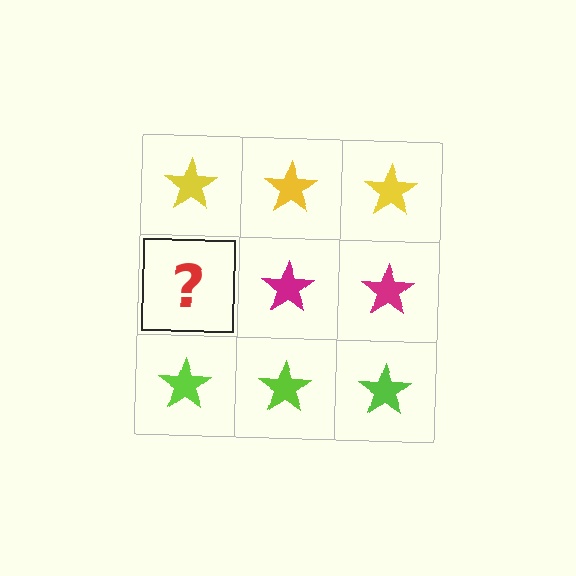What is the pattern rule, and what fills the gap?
The rule is that each row has a consistent color. The gap should be filled with a magenta star.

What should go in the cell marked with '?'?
The missing cell should contain a magenta star.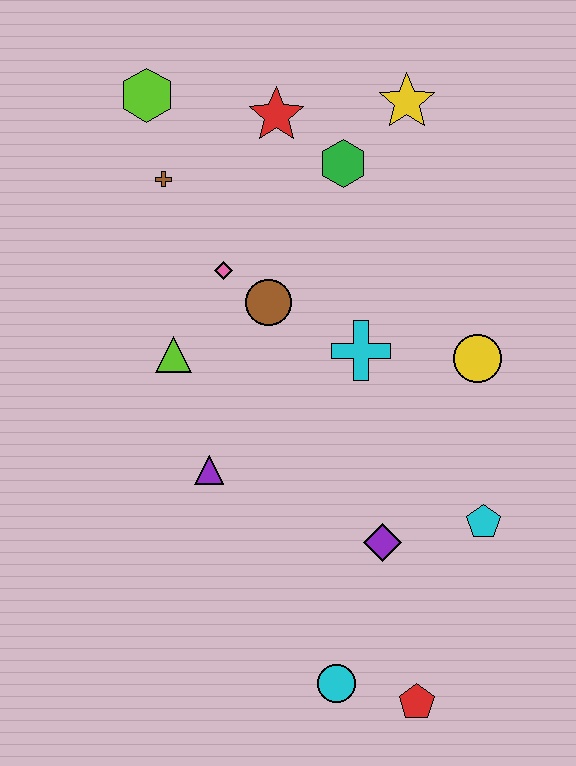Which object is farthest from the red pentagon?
The lime hexagon is farthest from the red pentagon.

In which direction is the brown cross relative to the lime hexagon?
The brown cross is below the lime hexagon.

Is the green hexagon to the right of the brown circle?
Yes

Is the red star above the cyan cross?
Yes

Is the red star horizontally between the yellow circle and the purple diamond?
No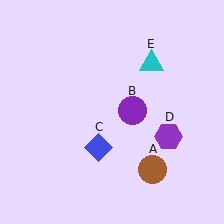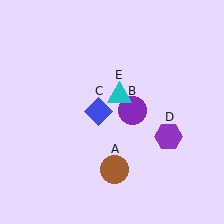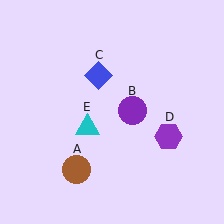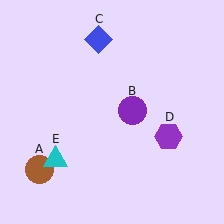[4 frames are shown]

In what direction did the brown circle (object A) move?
The brown circle (object A) moved left.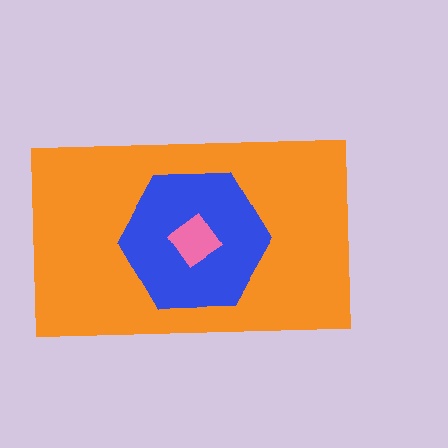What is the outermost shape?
The orange rectangle.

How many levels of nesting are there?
3.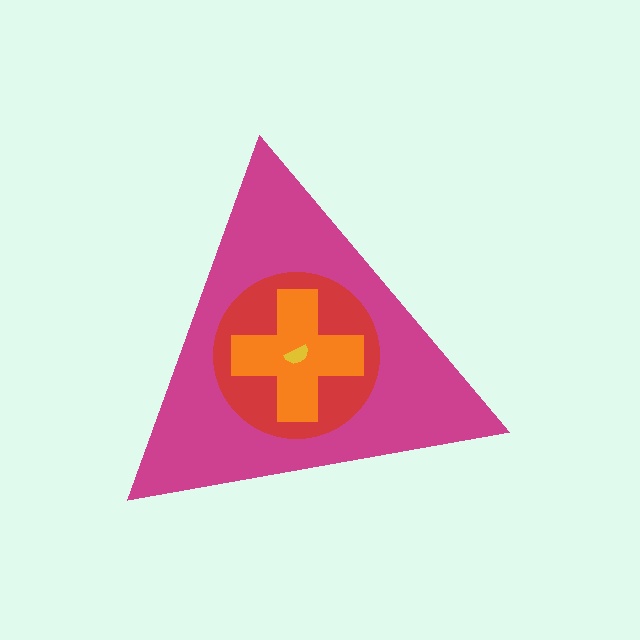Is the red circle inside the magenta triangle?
Yes.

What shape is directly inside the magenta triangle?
The red circle.